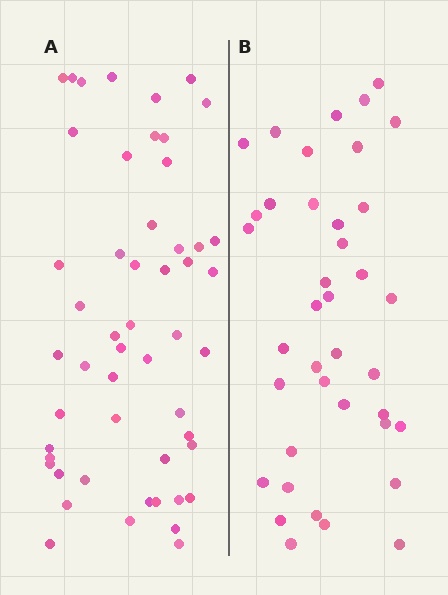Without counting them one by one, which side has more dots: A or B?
Region A (the left region) has more dots.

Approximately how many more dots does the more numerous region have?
Region A has approximately 15 more dots than region B.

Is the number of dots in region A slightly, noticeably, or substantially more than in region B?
Region A has noticeably more, but not dramatically so. The ratio is roughly 1.3 to 1.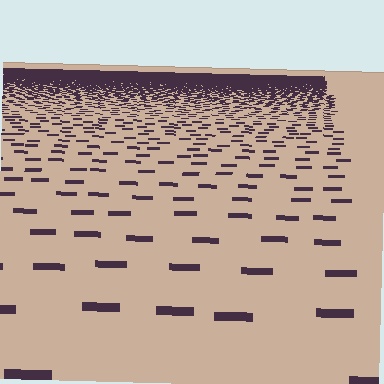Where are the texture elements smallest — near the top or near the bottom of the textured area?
Near the top.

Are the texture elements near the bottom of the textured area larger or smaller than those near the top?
Larger. Near the bottom, elements are closer to the viewer and appear at a bigger on-screen size.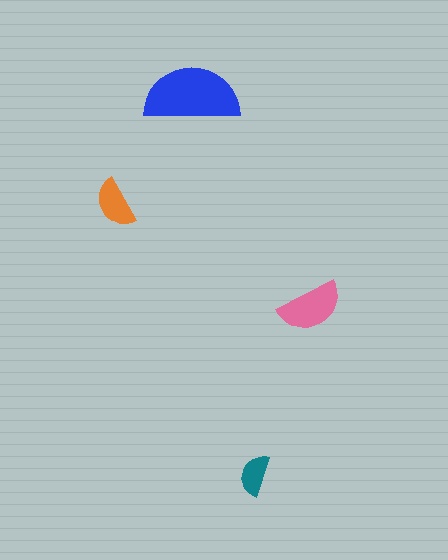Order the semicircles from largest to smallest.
the blue one, the pink one, the orange one, the teal one.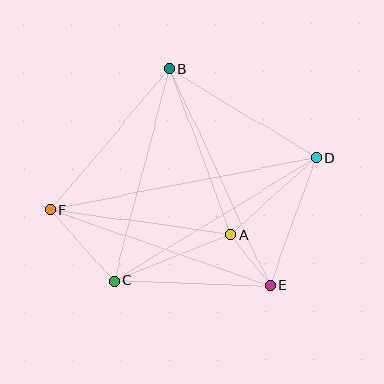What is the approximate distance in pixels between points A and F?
The distance between A and F is approximately 183 pixels.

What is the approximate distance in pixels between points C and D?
The distance between C and D is approximately 237 pixels.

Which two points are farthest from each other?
Points D and F are farthest from each other.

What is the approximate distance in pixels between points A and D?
The distance between A and D is approximately 114 pixels.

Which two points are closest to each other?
Points A and E are closest to each other.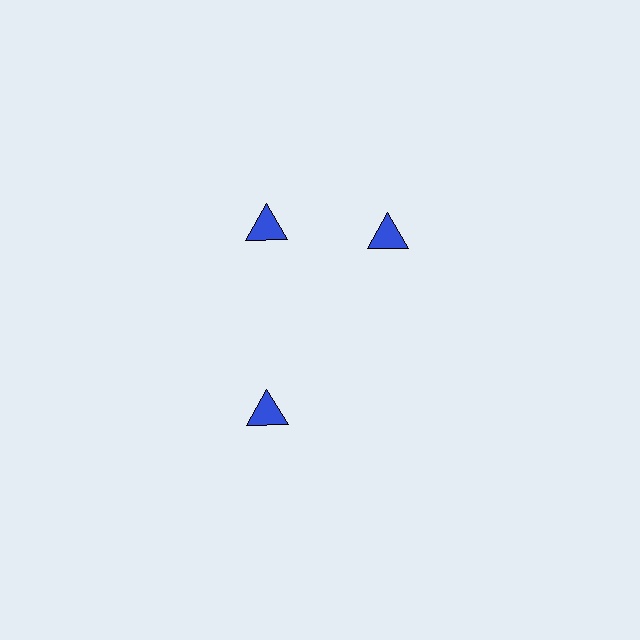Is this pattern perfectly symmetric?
No. The 3 blue triangles are arranged in a ring, but one element near the 3 o'clock position is rotated out of alignment along the ring, breaking the 3-fold rotational symmetry.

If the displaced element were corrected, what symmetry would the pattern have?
It would have 3-fold rotational symmetry — the pattern would map onto itself every 120 degrees.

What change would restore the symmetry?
The symmetry would be restored by rotating it back into even spacing with its neighbors so that all 3 triangles sit at equal angles and equal distance from the center.